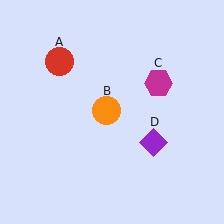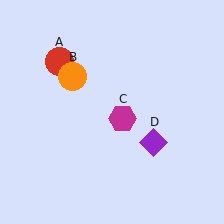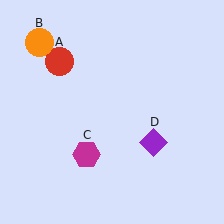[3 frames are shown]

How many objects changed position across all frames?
2 objects changed position: orange circle (object B), magenta hexagon (object C).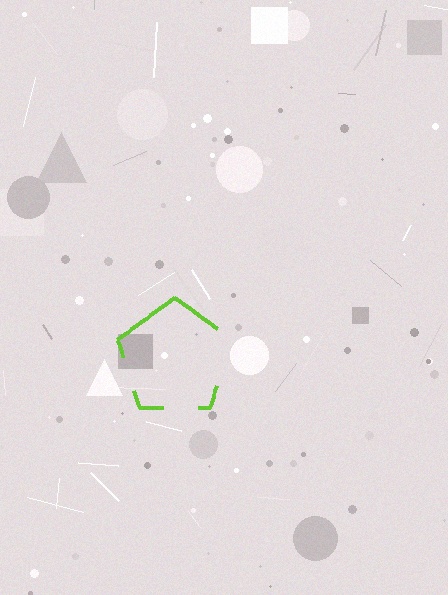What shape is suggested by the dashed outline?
The dashed outline suggests a pentagon.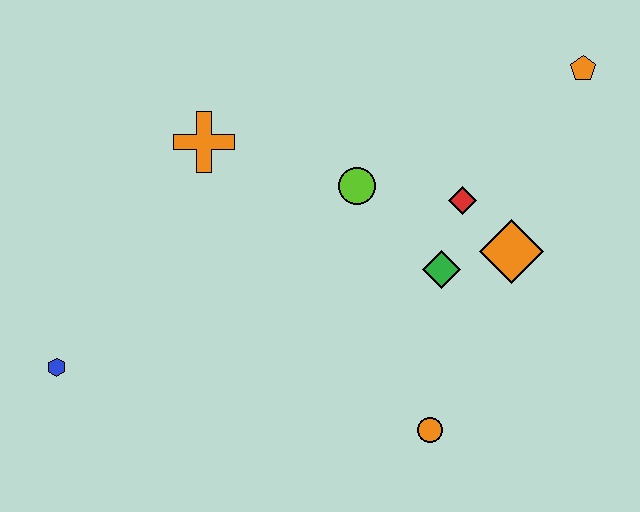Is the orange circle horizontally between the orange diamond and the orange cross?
Yes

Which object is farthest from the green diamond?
The blue hexagon is farthest from the green diamond.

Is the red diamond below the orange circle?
No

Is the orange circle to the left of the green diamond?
Yes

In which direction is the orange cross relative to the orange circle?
The orange cross is above the orange circle.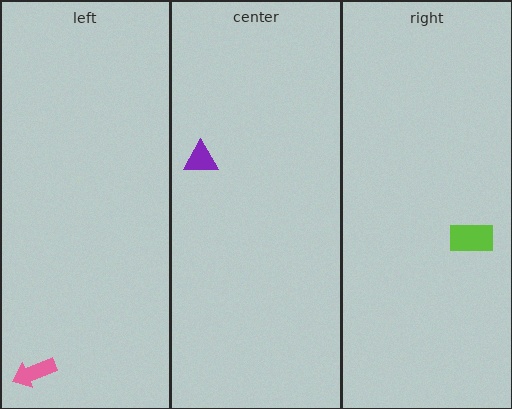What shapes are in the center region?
The purple triangle.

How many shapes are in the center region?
1.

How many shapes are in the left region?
1.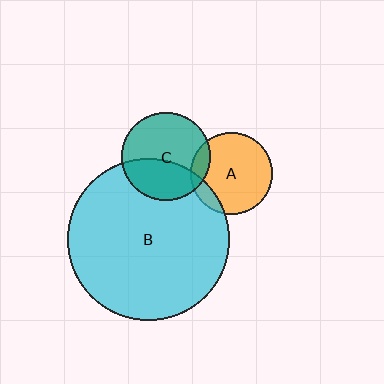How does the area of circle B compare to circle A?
Approximately 3.9 times.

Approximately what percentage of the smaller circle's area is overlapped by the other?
Approximately 10%.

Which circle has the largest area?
Circle B (cyan).